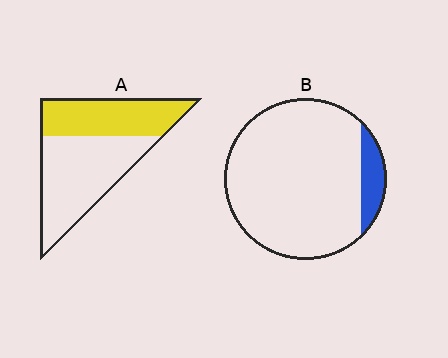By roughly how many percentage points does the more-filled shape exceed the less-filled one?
By roughly 30 percentage points (A over B).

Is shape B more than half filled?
No.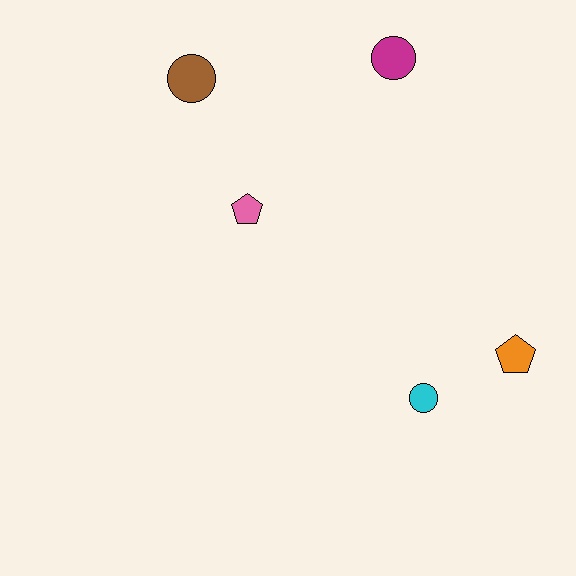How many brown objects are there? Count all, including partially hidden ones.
There is 1 brown object.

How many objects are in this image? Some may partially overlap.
There are 5 objects.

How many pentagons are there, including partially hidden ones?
There are 2 pentagons.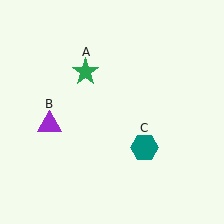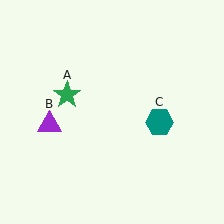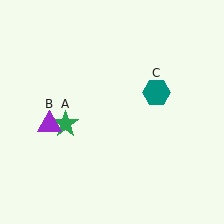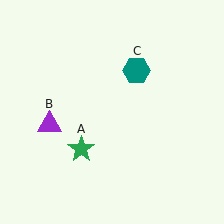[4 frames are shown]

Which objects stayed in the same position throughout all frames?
Purple triangle (object B) remained stationary.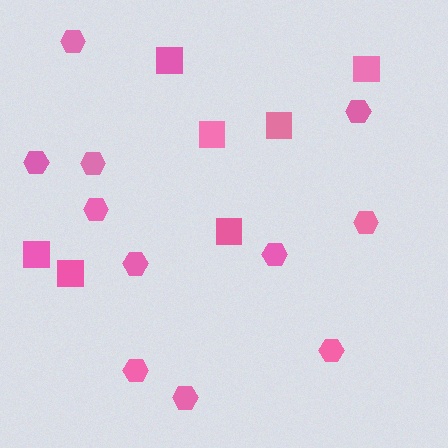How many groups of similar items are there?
There are 2 groups: one group of squares (7) and one group of hexagons (11).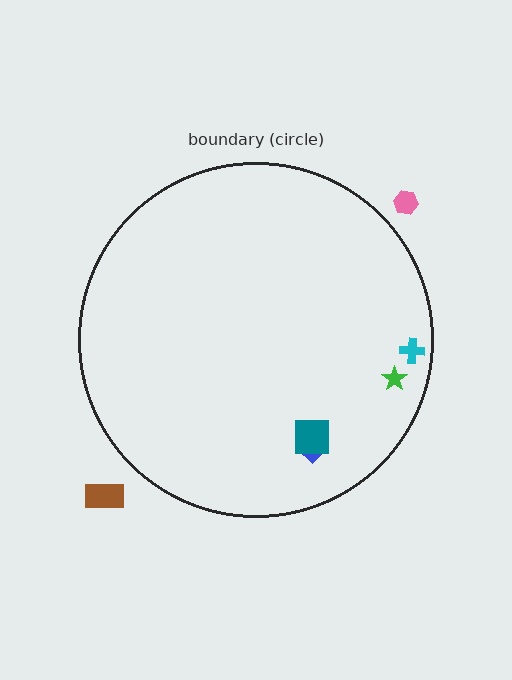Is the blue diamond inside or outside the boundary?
Inside.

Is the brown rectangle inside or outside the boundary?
Outside.